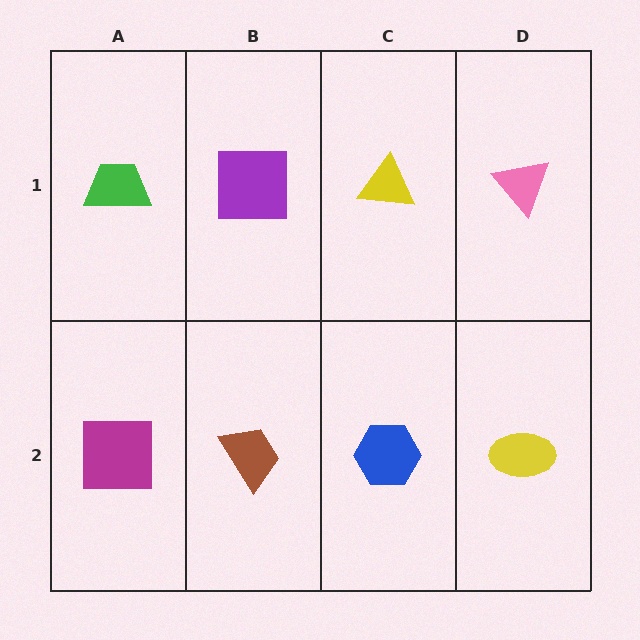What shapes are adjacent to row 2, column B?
A purple square (row 1, column B), a magenta square (row 2, column A), a blue hexagon (row 2, column C).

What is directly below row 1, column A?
A magenta square.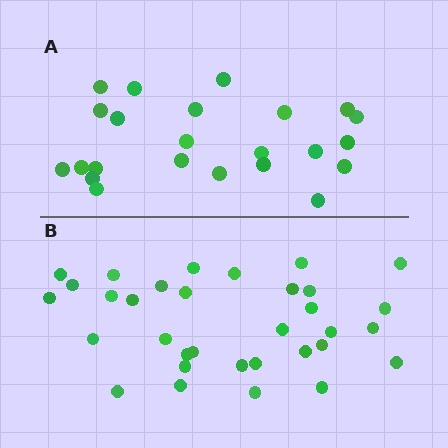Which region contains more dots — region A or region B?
Region B (the bottom region) has more dots.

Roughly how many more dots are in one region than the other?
Region B has roughly 10 or so more dots than region A.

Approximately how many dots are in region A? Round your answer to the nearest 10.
About 20 dots. (The exact count is 23, which rounds to 20.)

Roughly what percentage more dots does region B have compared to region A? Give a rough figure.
About 45% more.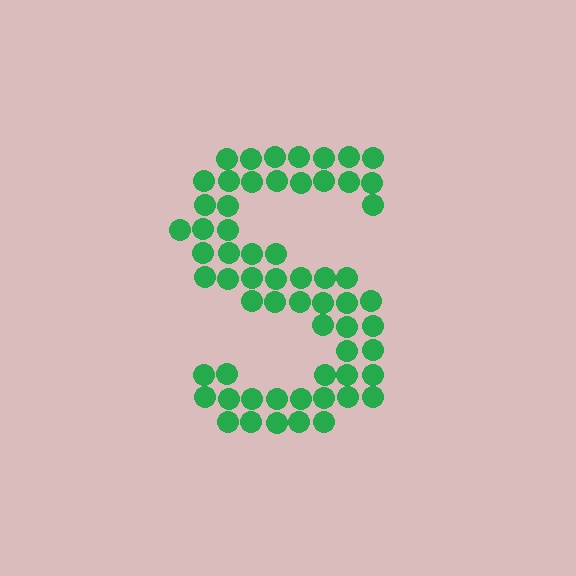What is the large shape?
The large shape is the letter S.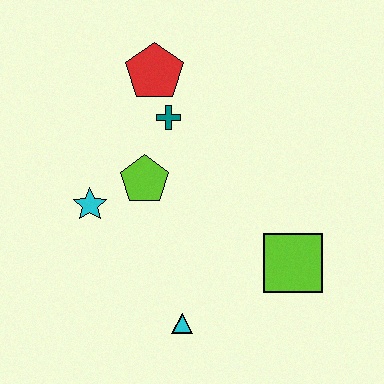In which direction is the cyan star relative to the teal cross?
The cyan star is below the teal cross.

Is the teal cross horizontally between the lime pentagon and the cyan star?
No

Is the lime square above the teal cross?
No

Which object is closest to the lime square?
The cyan triangle is closest to the lime square.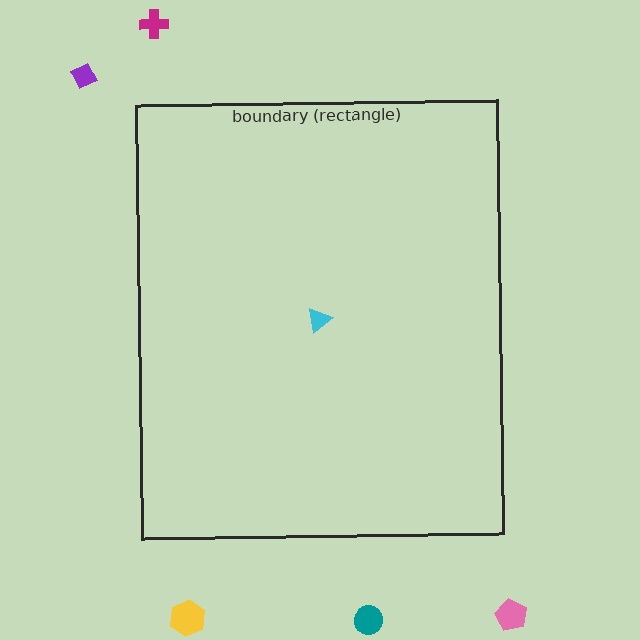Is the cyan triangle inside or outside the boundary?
Inside.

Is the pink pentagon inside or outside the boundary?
Outside.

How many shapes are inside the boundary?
1 inside, 5 outside.